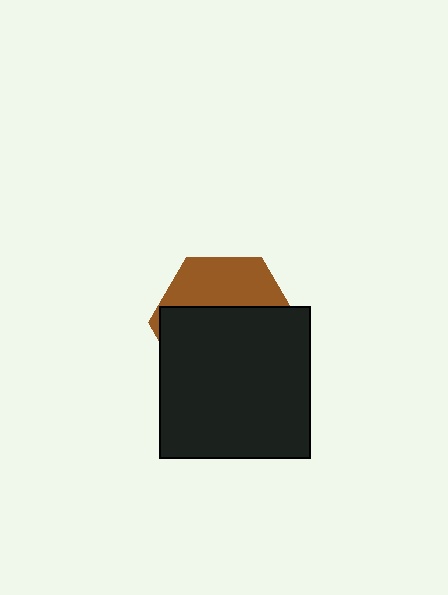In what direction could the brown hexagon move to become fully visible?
The brown hexagon could move up. That would shift it out from behind the black square entirely.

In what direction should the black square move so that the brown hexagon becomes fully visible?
The black square should move down. That is the shortest direction to clear the overlap and leave the brown hexagon fully visible.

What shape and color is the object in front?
The object in front is a black square.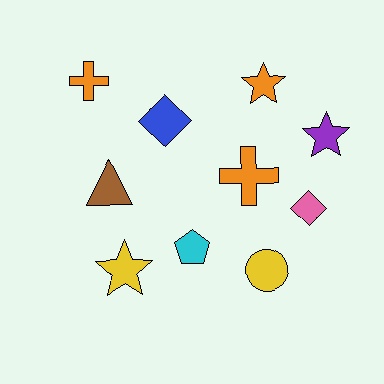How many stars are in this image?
There are 3 stars.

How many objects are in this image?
There are 10 objects.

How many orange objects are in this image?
There are 3 orange objects.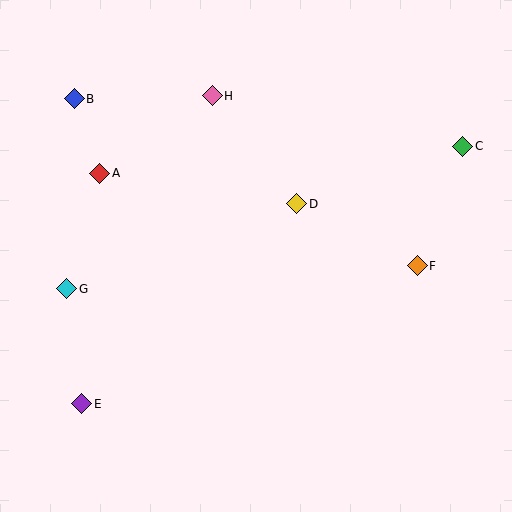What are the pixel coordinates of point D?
Point D is at (297, 204).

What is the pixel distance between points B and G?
The distance between B and G is 190 pixels.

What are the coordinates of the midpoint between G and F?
The midpoint between G and F is at (242, 277).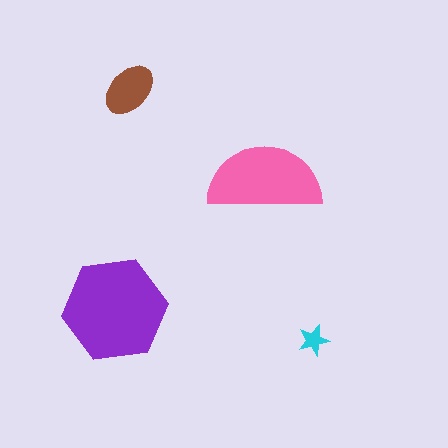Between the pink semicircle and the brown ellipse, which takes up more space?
The pink semicircle.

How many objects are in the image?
There are 4 objects in the image.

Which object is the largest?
The purple hexagon.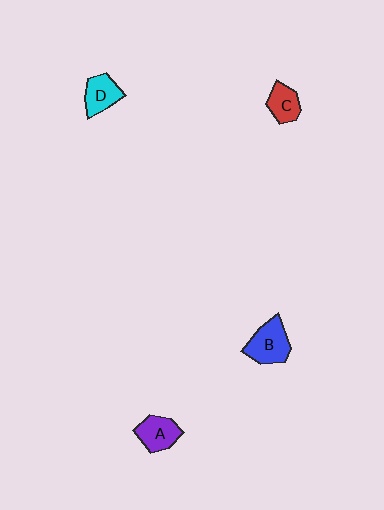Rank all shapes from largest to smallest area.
From largest to smallest: B (blue), A (purple), D (cyan), C (red).